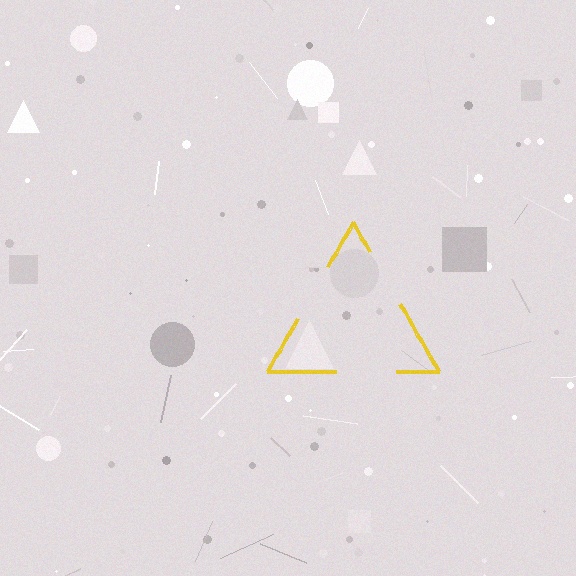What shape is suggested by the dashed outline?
The dashed outline suggests a triangle.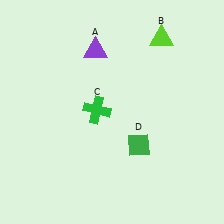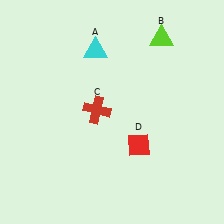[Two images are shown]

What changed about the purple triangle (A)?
In Image 1, A is purple. In Image 2, it changed to cyan.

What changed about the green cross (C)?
In Image 1, C is green. In Image 2, it changed to red.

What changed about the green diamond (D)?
In Image 1, D is green. In Image 2, it changed to red.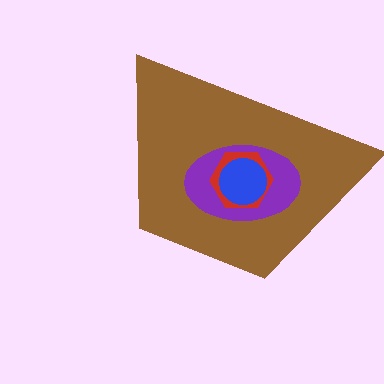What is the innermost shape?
The blue circle.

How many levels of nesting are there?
4.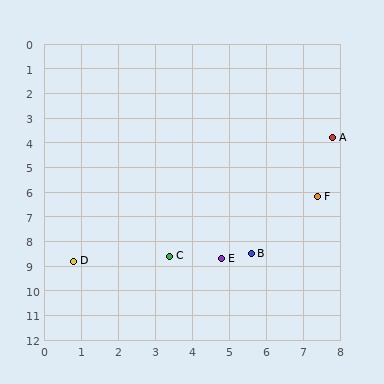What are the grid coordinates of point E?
Point E is at approximately (4.8, 8.7).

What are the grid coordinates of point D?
Point D is at approximately (0.8, 8.8).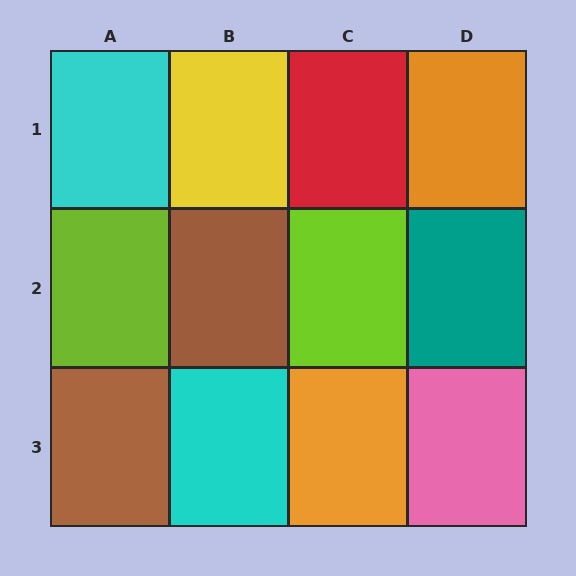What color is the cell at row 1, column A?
Cyan.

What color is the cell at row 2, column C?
Lime.